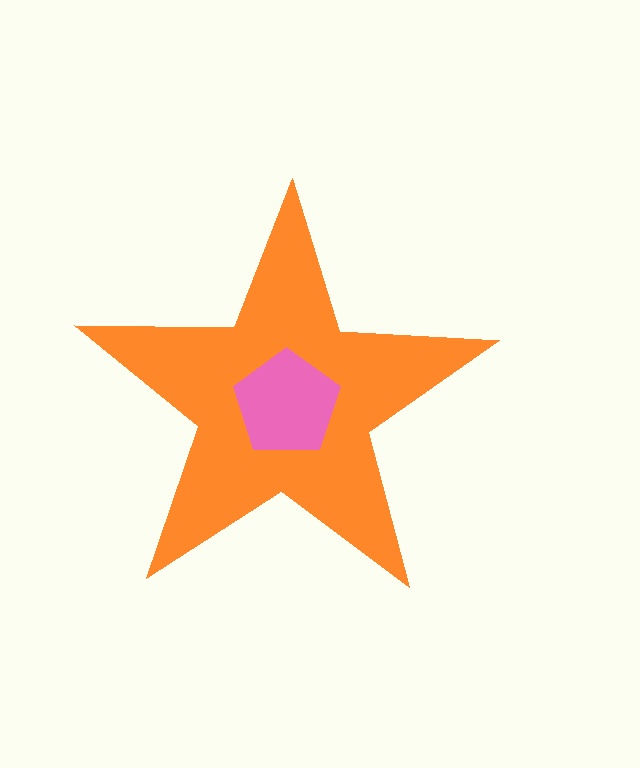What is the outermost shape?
The orange star.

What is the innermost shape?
The pink pentagon.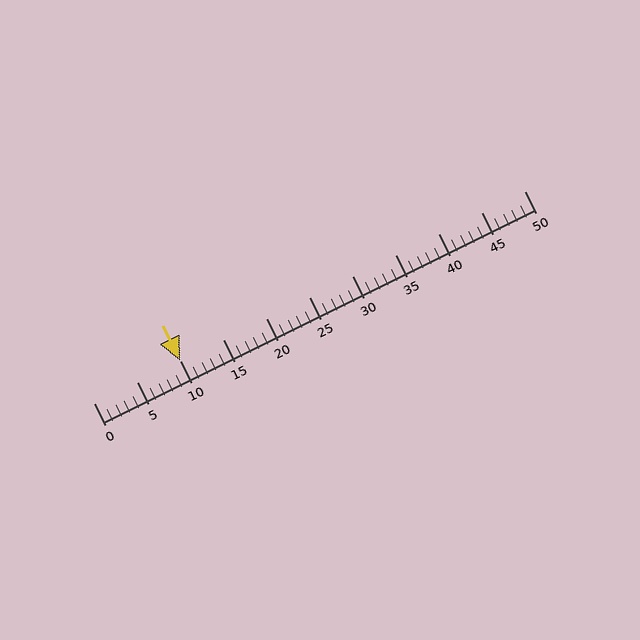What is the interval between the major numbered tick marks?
The major tick marks are spaced 5 units apart.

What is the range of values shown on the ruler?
The ruler shows values from 0 to 50.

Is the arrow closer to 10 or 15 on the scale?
The arrow is closer to 10.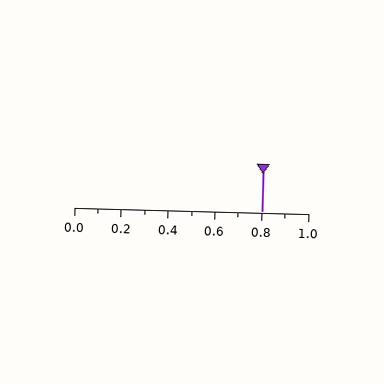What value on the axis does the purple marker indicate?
The marker indicates approximately 0.8.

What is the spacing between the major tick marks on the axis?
The major ticks are spaced 0.2 apart.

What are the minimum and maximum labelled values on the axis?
The axis runs from 0.0 to 1.0.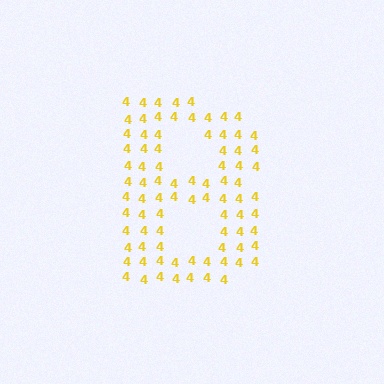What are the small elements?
The small elements are digit 4's.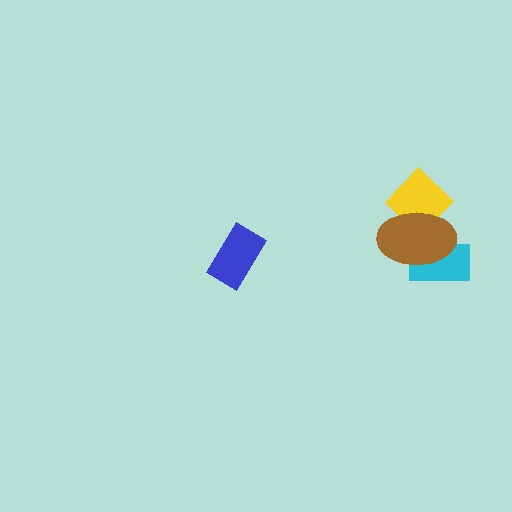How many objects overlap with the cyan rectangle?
1 object overlaps with the cyan rectangle.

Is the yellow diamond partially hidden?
Yes, it is partially covered by another shape.